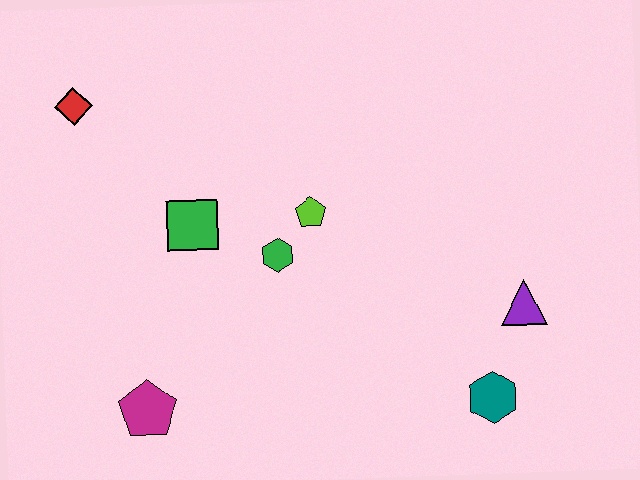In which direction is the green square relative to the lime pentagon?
The green square is to the left of the lime pentagon.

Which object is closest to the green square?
The green hexagon is closest to the green square.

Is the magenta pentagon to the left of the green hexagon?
Yes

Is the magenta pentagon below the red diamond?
Yes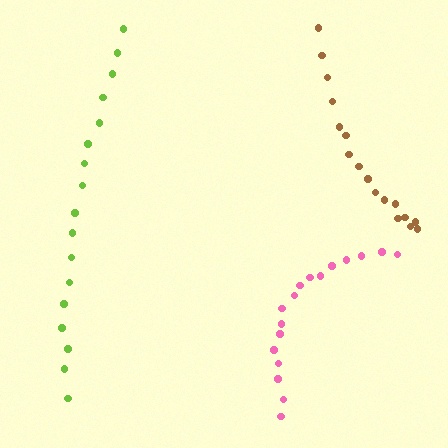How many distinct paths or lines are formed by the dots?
There are 3 distinct paths.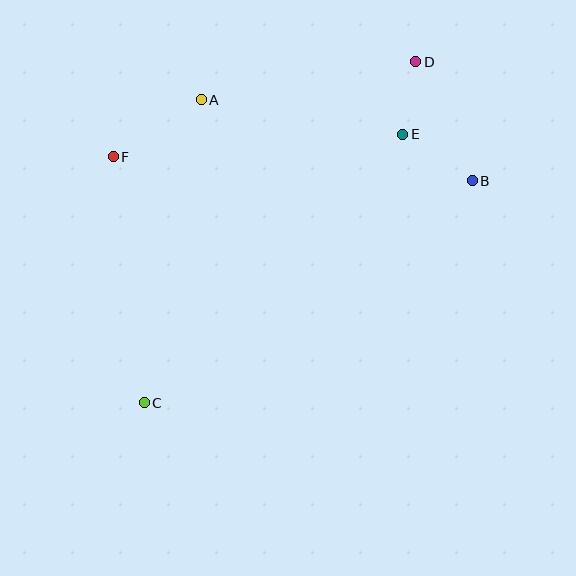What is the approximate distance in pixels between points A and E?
The distance between A and E is approximately 204 pixels.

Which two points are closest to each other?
Points D and E are closest to each other.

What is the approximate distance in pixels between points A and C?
The distance between A and C is approximately 308 pixels.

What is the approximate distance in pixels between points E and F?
The distance between E and F is approximately 291 pixels.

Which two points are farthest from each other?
Points C and D are farthest from each other.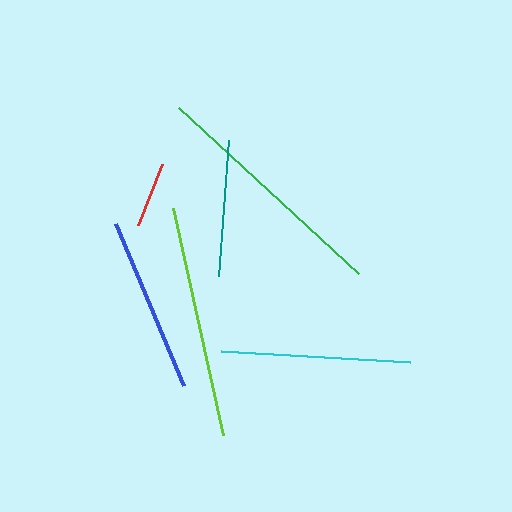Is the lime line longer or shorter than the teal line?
The lime line is longer than the teal line.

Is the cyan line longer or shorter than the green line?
The green line is longer than the cyan line.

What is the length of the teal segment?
The teal segment is approximately 136 pixels long.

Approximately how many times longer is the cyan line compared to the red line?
The cyan line is approximately 2.9 times the length of the red line.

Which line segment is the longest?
The green line is the longest at approximately 246 pixels.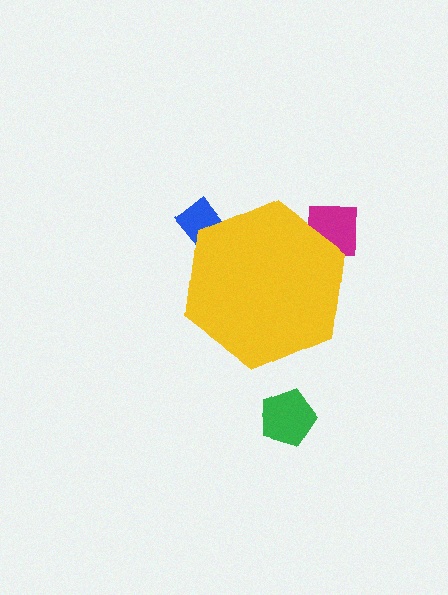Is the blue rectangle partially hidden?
Yes, the blue rectangle is partially hidden behind the yellow hexagon.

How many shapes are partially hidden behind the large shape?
2 shapes are partially hidden.